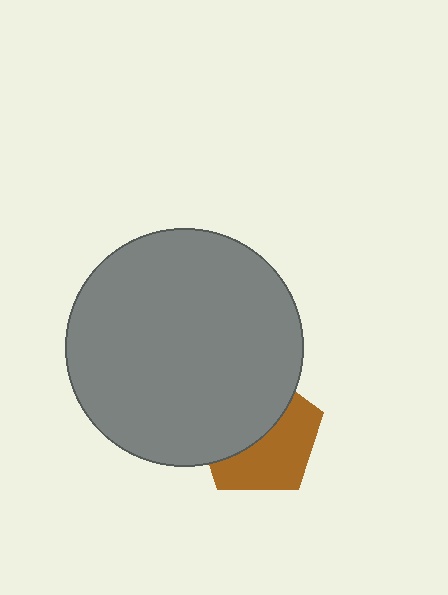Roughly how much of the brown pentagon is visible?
About half of it is visible (roughly 50%).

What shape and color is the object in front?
The object in front is a gray circle.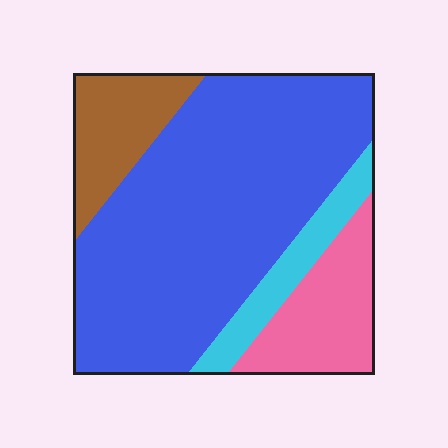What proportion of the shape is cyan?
Cyan covers 9% of the shape.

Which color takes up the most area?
Blue, at roughly 65%.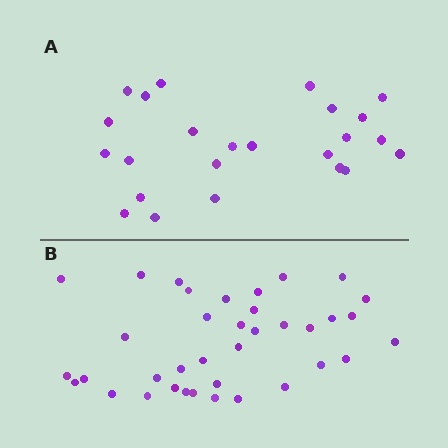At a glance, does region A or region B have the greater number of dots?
Region B (the bottom region) has more dots.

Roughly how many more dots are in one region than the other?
Region B has approximately 15 more dots than region A.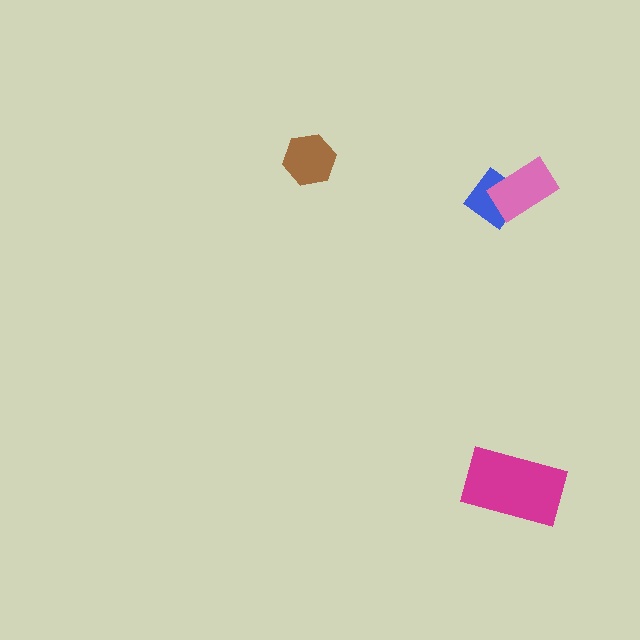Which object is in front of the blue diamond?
The pink rectangle is in front of the blue diamond.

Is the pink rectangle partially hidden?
No, no other shape covers it.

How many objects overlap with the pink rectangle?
1 object overlaps with the pink rectangle.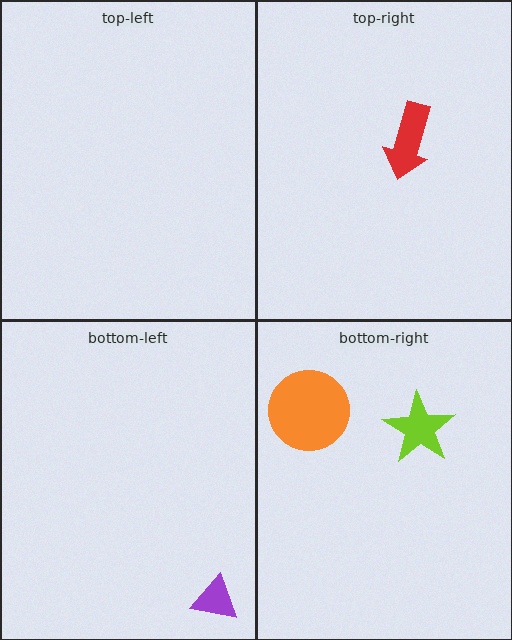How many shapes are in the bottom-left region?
1.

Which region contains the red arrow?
The top-right region.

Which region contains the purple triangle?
The bottom-left region.